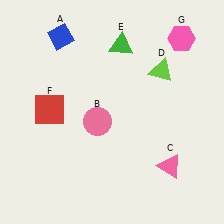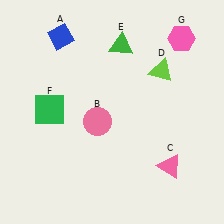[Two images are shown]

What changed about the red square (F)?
In Image 1, F is red. In Image 2, it changed to green.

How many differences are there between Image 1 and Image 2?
There is 1 difference between the two images.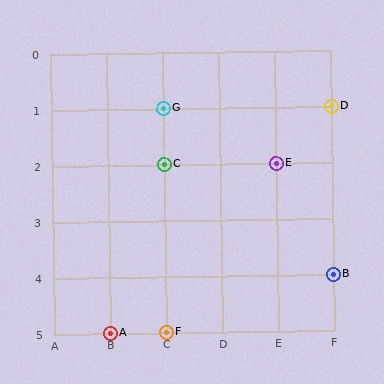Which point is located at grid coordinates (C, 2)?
Point C is at (C, 2).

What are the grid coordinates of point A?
Point A is at grid coordinates (B, 5).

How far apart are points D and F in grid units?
Points D and F are 3 columns and 4 rows apart (about 5.0 grid units diagonally).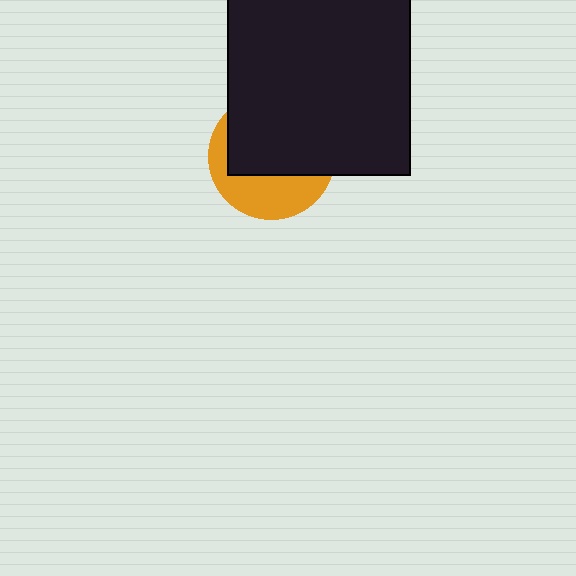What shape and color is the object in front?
The object in front is a black square.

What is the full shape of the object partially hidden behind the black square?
The partially hidden object is an orange circle.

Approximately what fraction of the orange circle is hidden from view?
Roughly 61% of the orange circle is hidden behind the black square.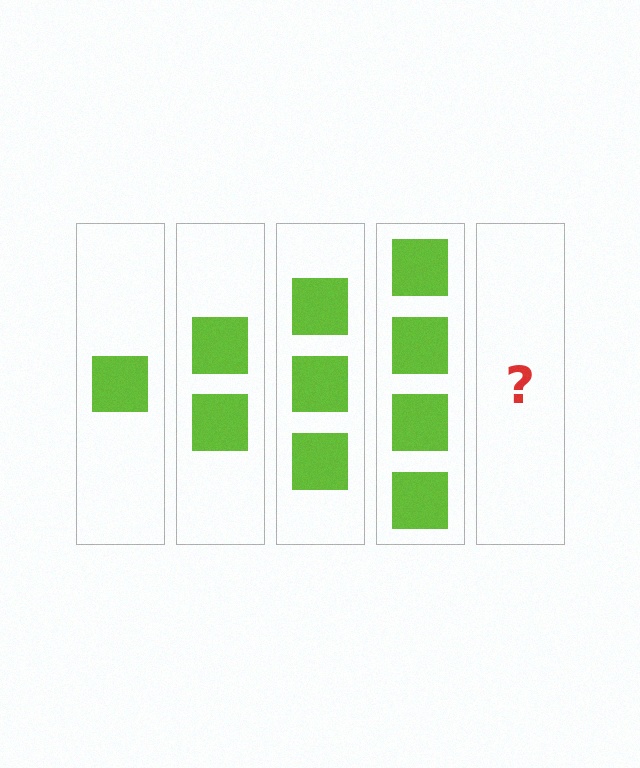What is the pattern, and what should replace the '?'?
The pattern is that each step adds one more square. The '?' should be 5 squares.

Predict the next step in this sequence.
The next step is 5 squares.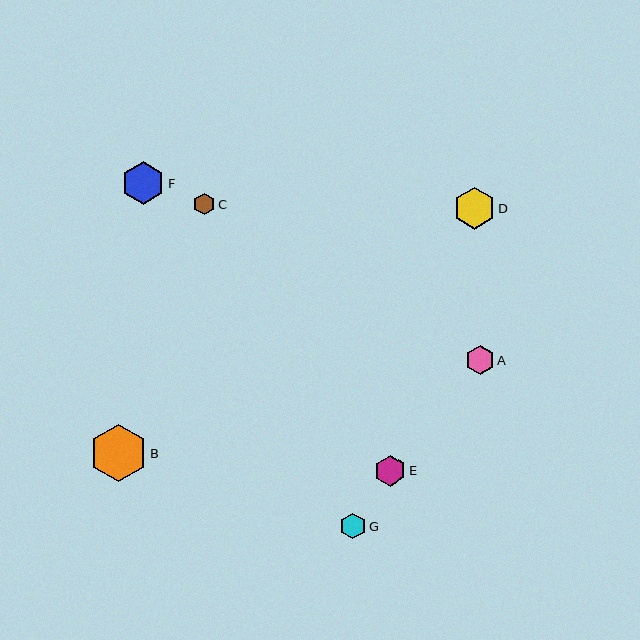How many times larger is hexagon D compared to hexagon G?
Hexagon D is approximately 1.6 times the size of hexagon G.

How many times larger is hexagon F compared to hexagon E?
Hexagon F is approximately 1.4 times the size of hexagon E.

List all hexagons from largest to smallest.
From largest to smallest: B, F, D, E, A, G, C.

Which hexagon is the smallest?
Hexagon C is the smallest with a size of approximately 21 pixels.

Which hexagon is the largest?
Hexagon B is the largest with a size of approximately 57 pixels.